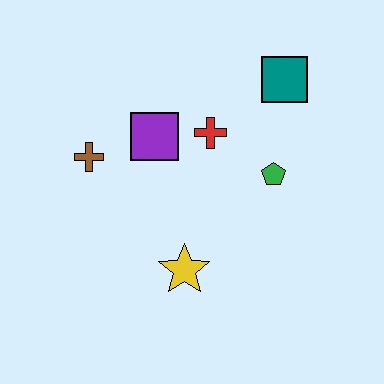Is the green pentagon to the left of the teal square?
Yes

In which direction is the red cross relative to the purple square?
The red cross is to the right of the purple square.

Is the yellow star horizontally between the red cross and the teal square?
No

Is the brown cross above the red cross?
No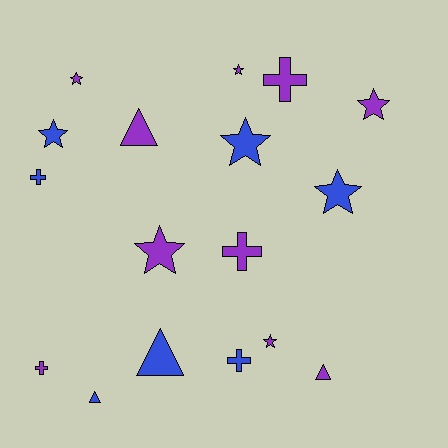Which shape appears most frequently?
Star, with 8 objects.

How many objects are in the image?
There are 17 objects.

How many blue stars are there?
There are 3 blue stars.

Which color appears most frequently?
Purple, with 10 objects.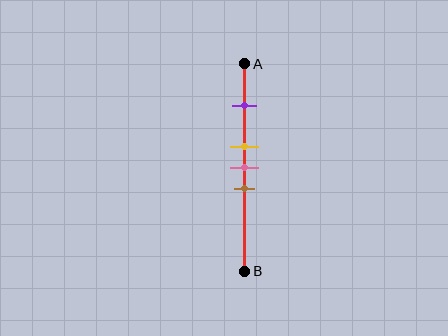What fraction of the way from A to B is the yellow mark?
The yellow mark is approximately 40% (0.4) of the way from A to B.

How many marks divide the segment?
There are 4 marks dividing the segment.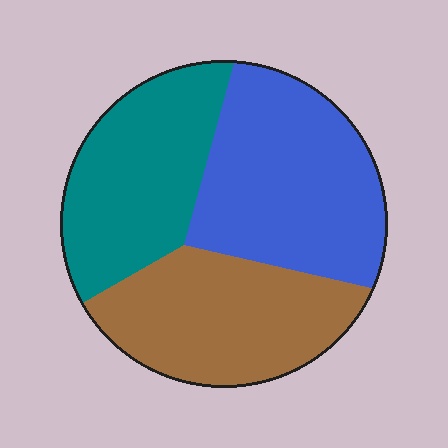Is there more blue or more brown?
Blue.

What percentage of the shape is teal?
Teal covers 30% of the shape.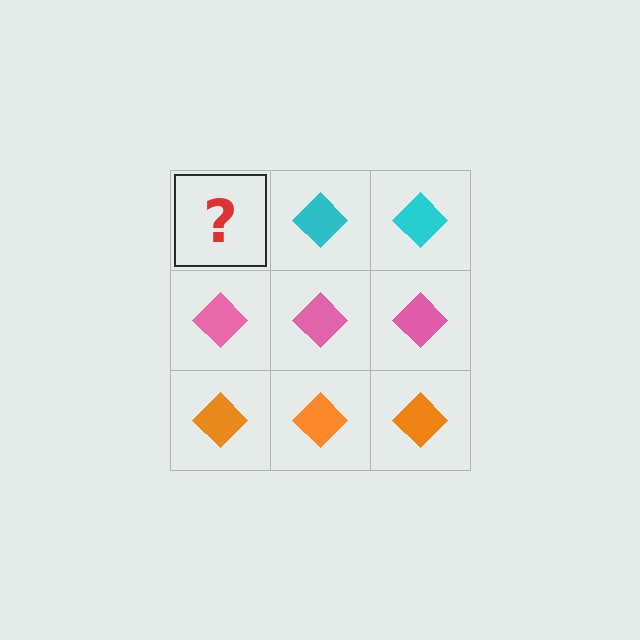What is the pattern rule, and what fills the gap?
The rule is that each row has a consistent color. The gap should be filled with a cyan diamond.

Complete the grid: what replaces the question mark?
The question mark should be replaced with a cyan diamond.